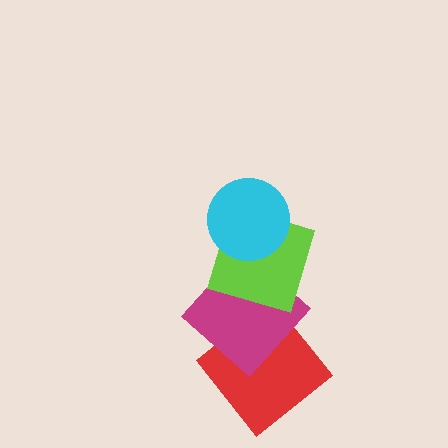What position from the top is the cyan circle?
The cyan circle is 1st from the top.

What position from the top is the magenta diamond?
The magenta diamond is 3rd from the top.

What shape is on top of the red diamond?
The magenta diamond is on top of the red diamond.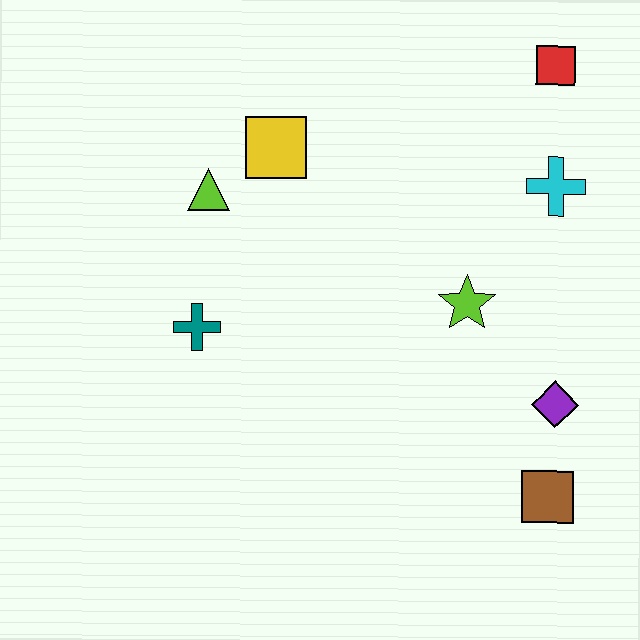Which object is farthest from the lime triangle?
The brown square is farthest from the lime triangle.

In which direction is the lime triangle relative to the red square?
The lime triangle is to the left of the red square.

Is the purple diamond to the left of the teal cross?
No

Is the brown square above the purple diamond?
No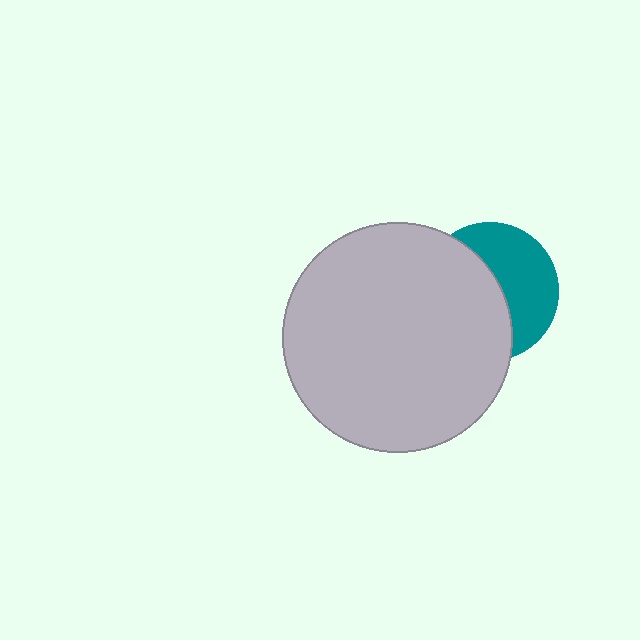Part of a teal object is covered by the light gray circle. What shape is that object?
It is a circle.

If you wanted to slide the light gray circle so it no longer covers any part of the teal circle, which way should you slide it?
Slide it left — that is the most direct way to separate the two shapes.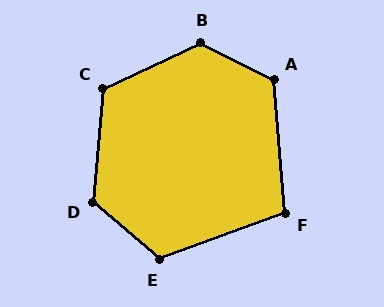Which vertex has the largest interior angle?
B, at approximately 129 degrees.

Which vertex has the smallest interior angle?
F, at approximately 106 degrees.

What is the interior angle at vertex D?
Approximately 125 degrees (obtuse).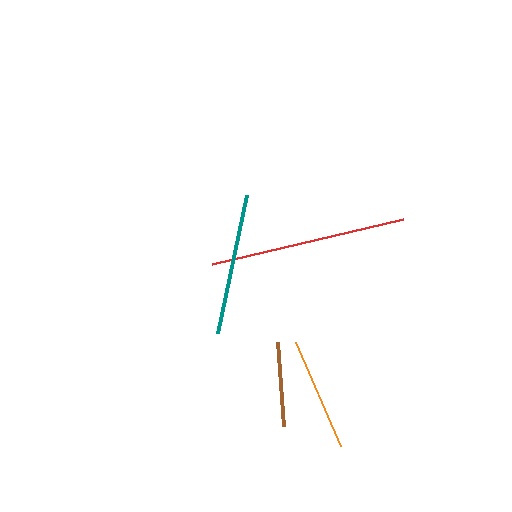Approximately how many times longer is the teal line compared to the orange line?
The teal line is approximately 1.2 times the length of the orange line.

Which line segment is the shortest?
The brown line is the shortest at approximately 85 pixels.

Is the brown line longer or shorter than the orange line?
The orange line is longer than the brown line.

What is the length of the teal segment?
The teal segment is approximately 141 pixels long.